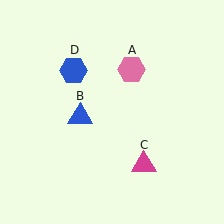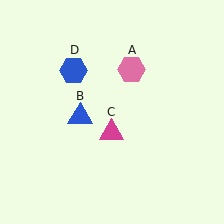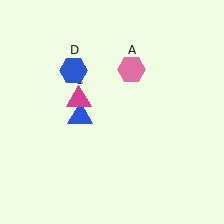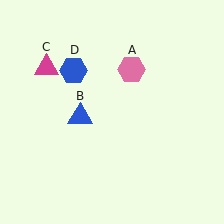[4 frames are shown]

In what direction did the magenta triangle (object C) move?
The magenta triangle (object C) moved up and to the left.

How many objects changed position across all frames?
1 object changed position: magenta triangle (object C).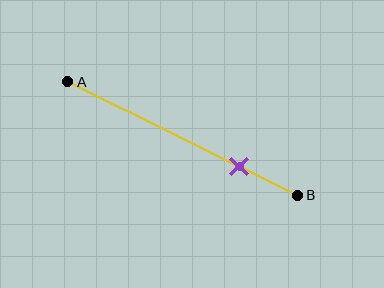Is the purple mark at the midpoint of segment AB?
No, the mark is at about 75% from A, not at the 50% midpoint.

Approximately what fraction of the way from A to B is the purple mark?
The purple mark is approximately 75% of the way from A to B.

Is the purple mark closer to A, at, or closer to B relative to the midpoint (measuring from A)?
The purple mark is closer to point B than the midpoint of segment AB.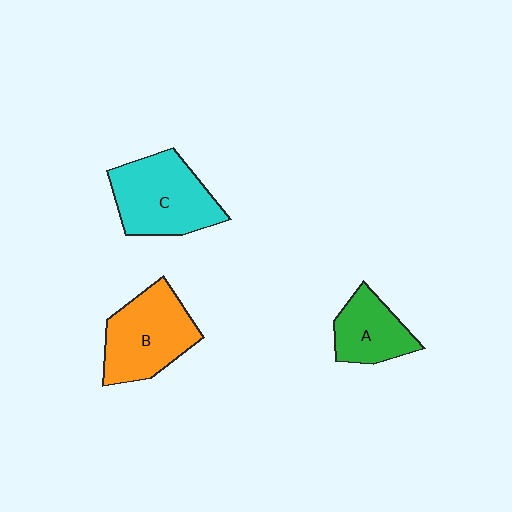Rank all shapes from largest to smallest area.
From largest to smallest: C (cyan), B (orange), A (green).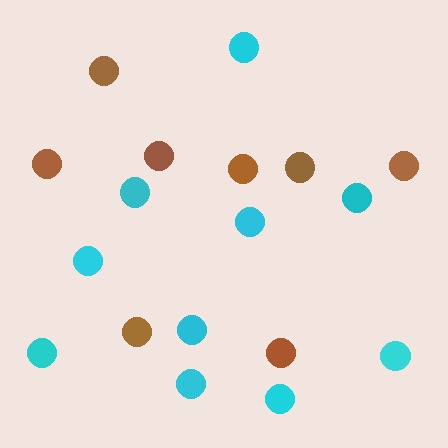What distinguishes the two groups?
There are 2 groups: one group of brown circles (8) and one group of cyan circles (10).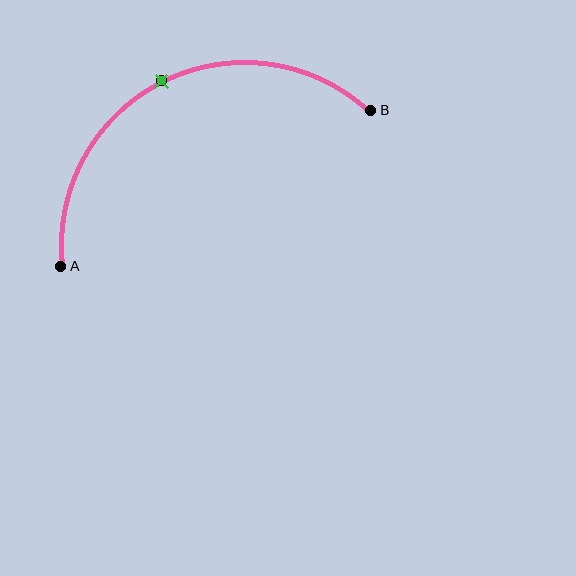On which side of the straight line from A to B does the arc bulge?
The arc bulges above the straight line connecting A and B.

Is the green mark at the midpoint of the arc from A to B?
Yes. The green mark lies on the arc at equal arc-length from both A and B — it is the arc midpoint.